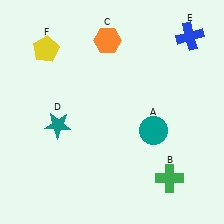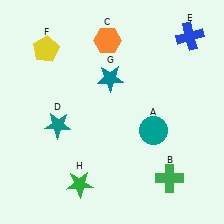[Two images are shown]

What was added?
A teal star (G), a green star (H) were added in Image 2.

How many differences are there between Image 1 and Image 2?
There are 2 differences between the two images.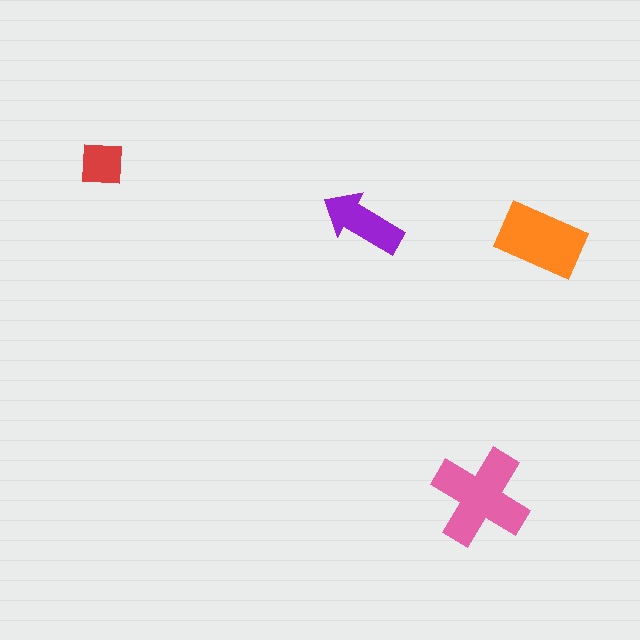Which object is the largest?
The pink cross.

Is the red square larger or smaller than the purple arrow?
Smaller.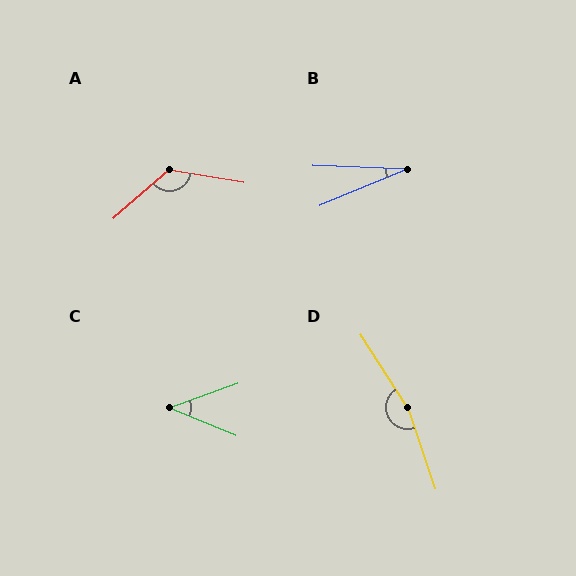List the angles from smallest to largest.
B (25°), C (42°), A (130°), D (166°).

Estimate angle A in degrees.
Approximately 130 degrees.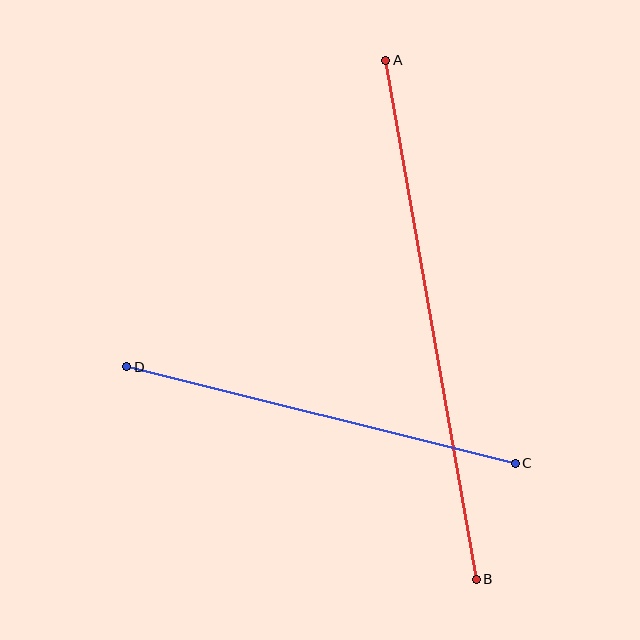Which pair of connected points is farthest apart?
Points A and B are farthest apart.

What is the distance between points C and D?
The distance is approximately 401 pixels.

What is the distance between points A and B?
The distance is approximately 527 pixels.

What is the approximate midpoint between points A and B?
The midpoint is at approximately (431, 320) pixels.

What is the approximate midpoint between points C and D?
The midpoint is at approximately (321, 415) pixels.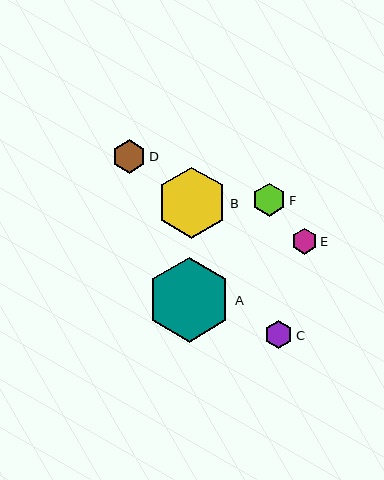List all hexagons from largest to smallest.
From largest to smallest: A, B, D, F, C, E.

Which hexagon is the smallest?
Hexagon E is the smallest with a size of approximately 26 pixels.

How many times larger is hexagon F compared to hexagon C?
Hexagon F is approximately 1.2 times the size of hexagon C.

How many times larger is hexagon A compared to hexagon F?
Hexagon A is approximately 2.6 times the size of hexagon F.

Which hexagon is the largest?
Hexagon A is the largest with a size of approximately 85 pixels.